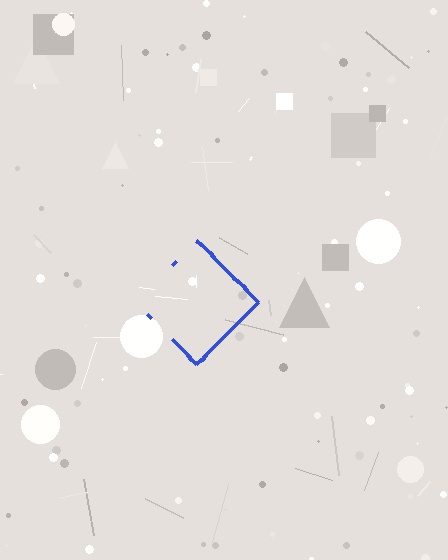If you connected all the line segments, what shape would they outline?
They would outline a diamond.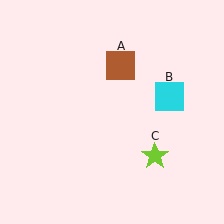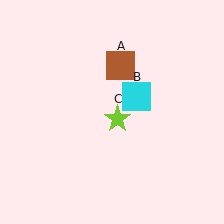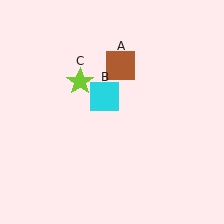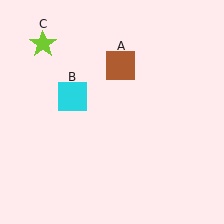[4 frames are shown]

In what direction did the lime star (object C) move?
The lime star (object C) moved up and to the left.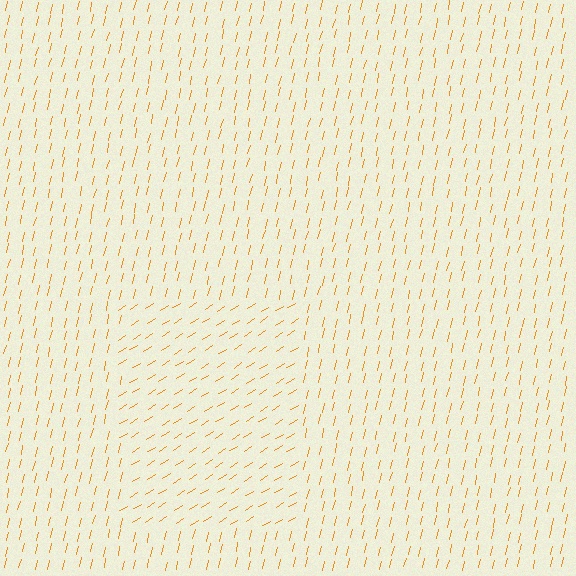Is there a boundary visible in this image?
Yes, there is a texture boundary formed by a change in line orientation.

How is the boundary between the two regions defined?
The boundary is defined purely by a change in line orientation (approximately 45 degrees difference). All lines are the same color and thickness.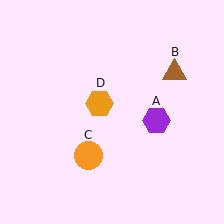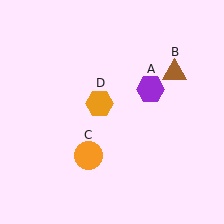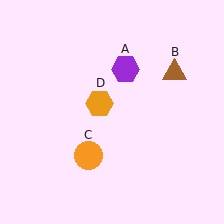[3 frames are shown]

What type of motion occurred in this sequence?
The purple hexagon (object A) rotated counterclockwise around the center of the scene.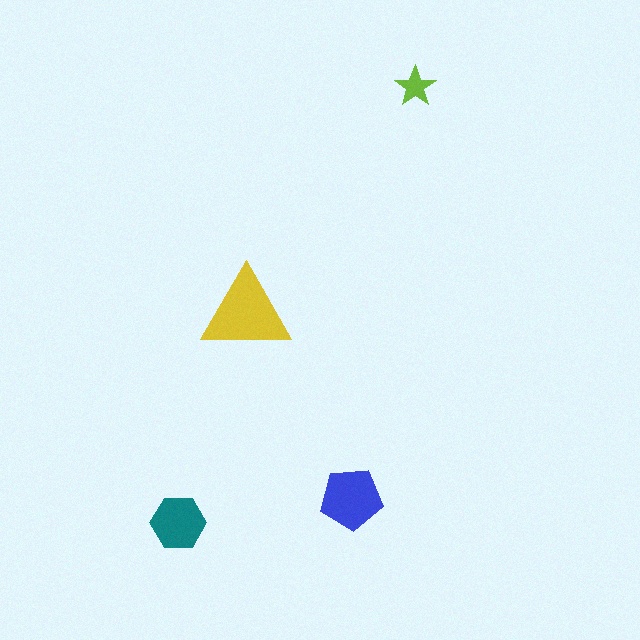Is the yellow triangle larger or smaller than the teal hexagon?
Larger.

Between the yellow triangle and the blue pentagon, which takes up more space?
The yellow triangle.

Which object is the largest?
The yellow triangle.